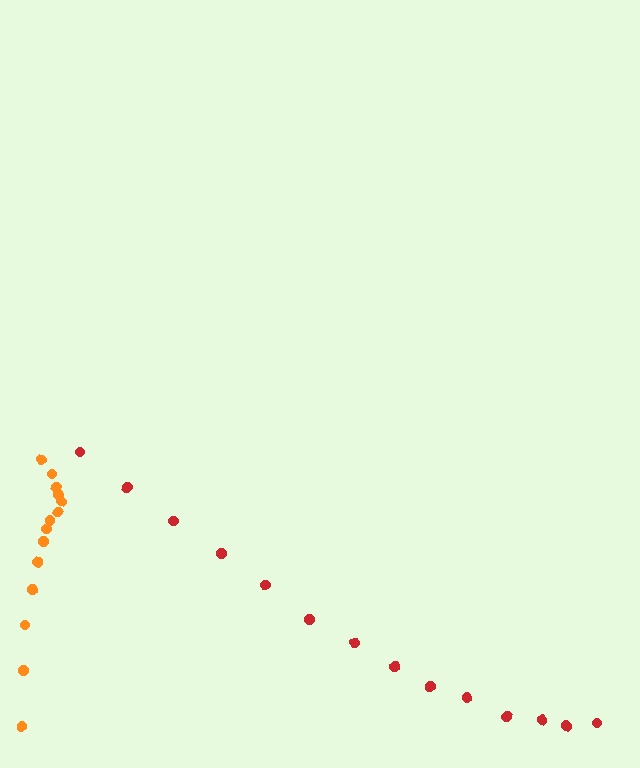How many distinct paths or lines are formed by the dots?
There are 2 distinct paths.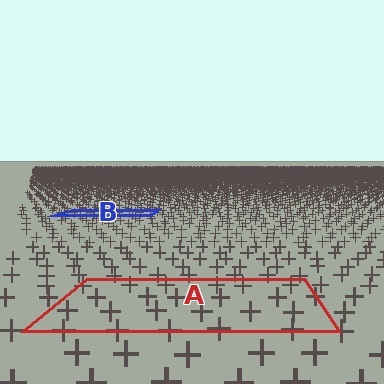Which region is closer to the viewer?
Region A is closer. The texture elements there are larger and more spread out.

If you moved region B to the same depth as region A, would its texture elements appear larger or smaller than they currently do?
They would appear larger. At a closer depth, the same texture elements are projected at a bigger on-screen size.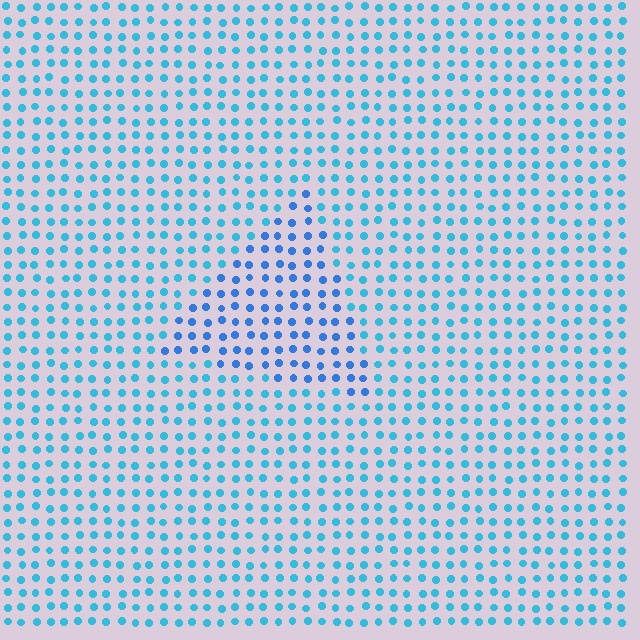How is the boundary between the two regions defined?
The boundary is defined purely by a slight shift in hue (about 24 degrees). Spacing, size, and orientation are identical on both sides.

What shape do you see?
I see a triangle.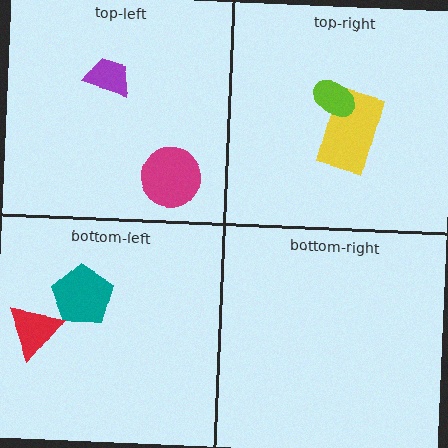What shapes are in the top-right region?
The yellow rectangle, the lime ellipse.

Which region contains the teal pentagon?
The bottom-left region.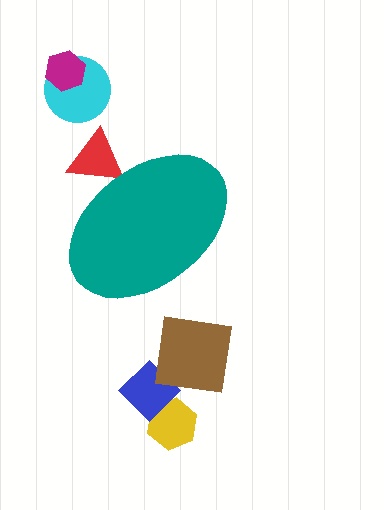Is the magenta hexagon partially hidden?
No, the magenta hexagon is fully visible.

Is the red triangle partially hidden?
Yes, the red triangle is partially hidden behind the teal ellipse.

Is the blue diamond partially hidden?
No, the blue diamond is fully visible.